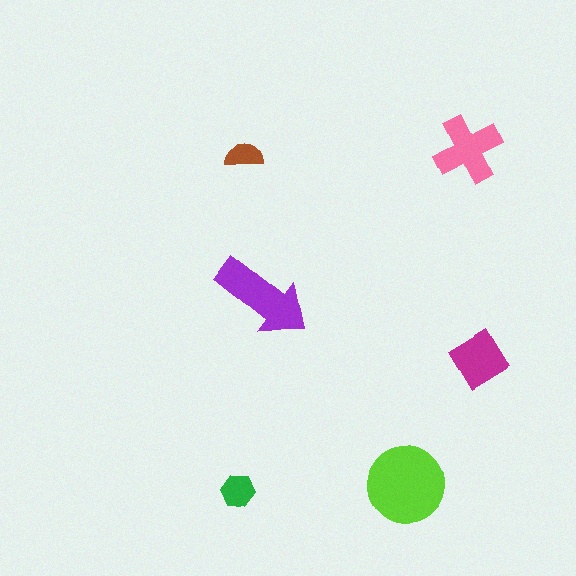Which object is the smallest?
The brown semicircle.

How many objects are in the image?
There are 6 objects in the image.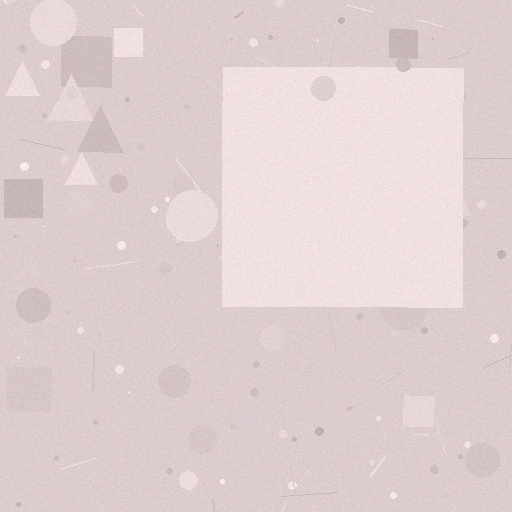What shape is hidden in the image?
A square is hidden in the image.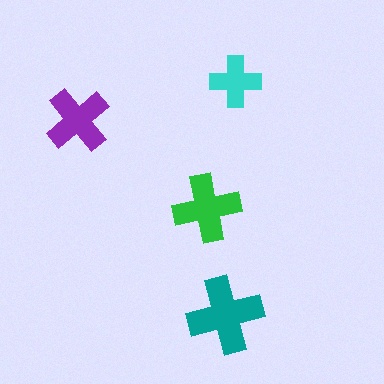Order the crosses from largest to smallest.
the teal one, the green one, the purple one, the cyan one.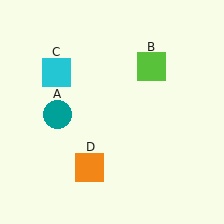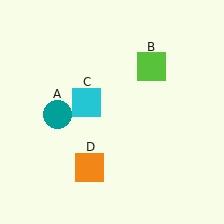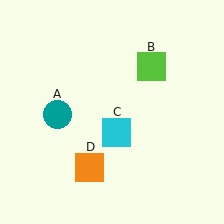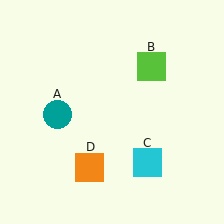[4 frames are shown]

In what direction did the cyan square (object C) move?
The cyan square (object C) moved down and to the right.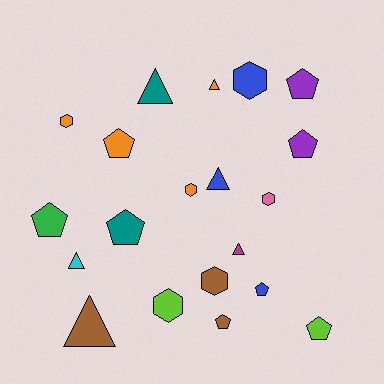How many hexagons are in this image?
There are 6 hexagons.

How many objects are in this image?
There are 20 objects.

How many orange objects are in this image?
There are 4 orange objects.